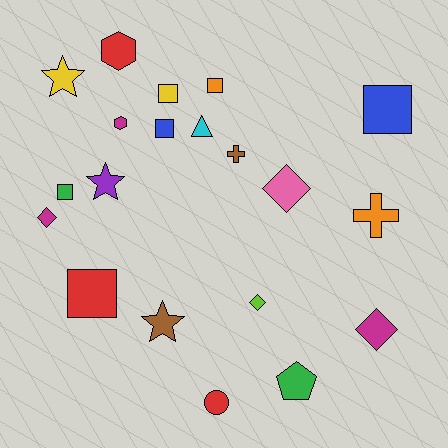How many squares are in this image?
There are 6 squares.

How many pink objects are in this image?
There is 1 pink object.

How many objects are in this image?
There are 20 objects.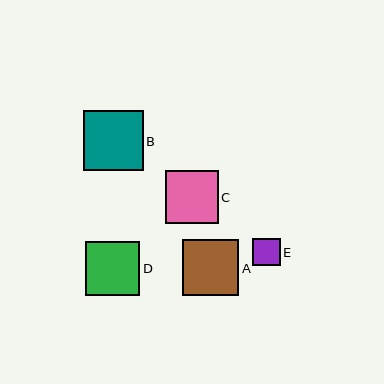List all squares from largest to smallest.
From largest to smallest: B, A, D, C, E.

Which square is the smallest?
Square E is the smallest with a size of approximately 28 pixels.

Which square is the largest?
Square B is the largest with a size of approximately 60 pixels.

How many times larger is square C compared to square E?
Square C is approximately 1.9 times the size of square E.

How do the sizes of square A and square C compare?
Square A and square C are approximately the same size.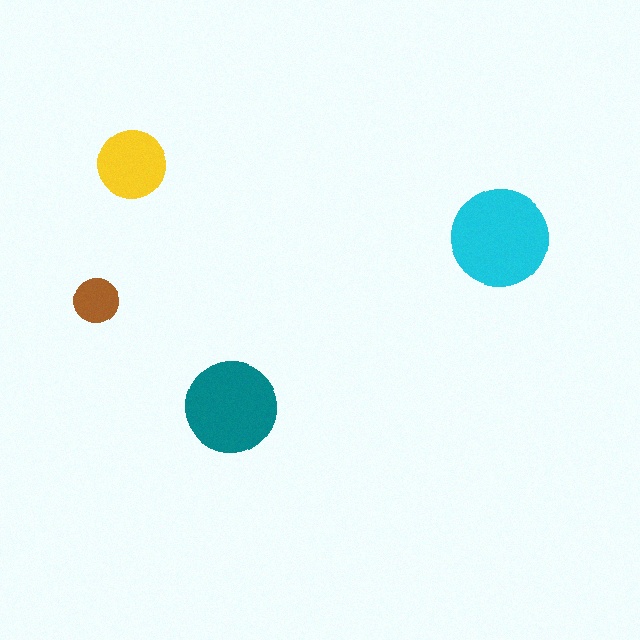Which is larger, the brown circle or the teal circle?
The teal one.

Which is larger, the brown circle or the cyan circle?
The cyan one.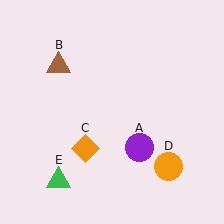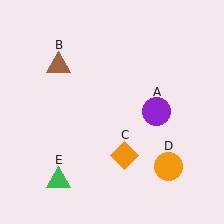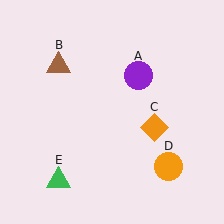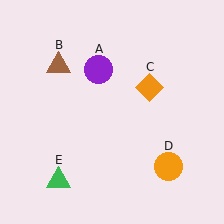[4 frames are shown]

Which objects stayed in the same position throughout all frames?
Brown triangle (object B) and orange circle (object D) and green triangle (object E) remained stationary.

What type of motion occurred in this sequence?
The purple circle (object A), orange diamond (object C) rotated counterclockwise around the center of the scene.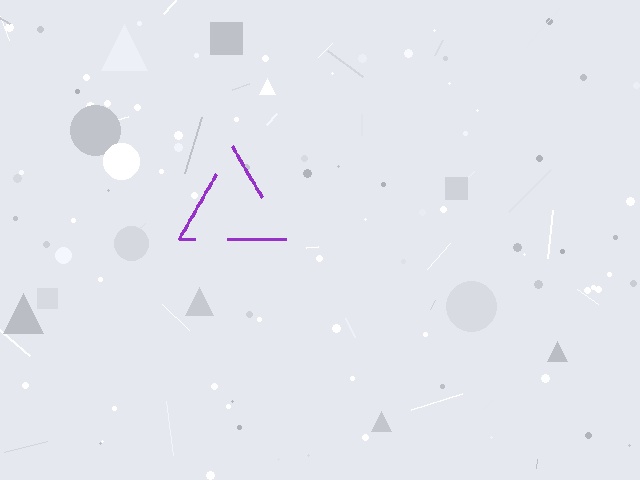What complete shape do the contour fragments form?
The contour fragments form a triangle.